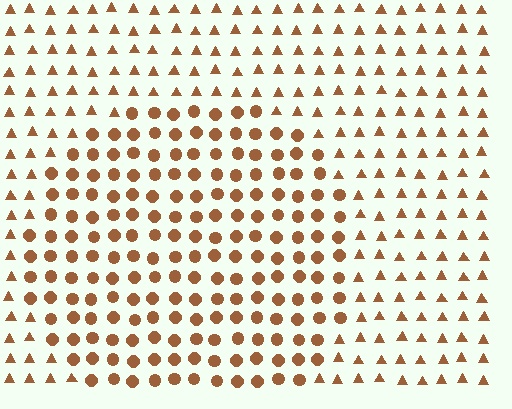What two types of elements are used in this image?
The image uses circles inside the circle region and triangles outside it.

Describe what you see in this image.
The image is filled with small brown elements arranged in a uniform grid. A circle-shaped region contains circles, while the surrounding area contains triangles. The boundary is defined purely by the change in element shape.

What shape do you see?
I see a circle.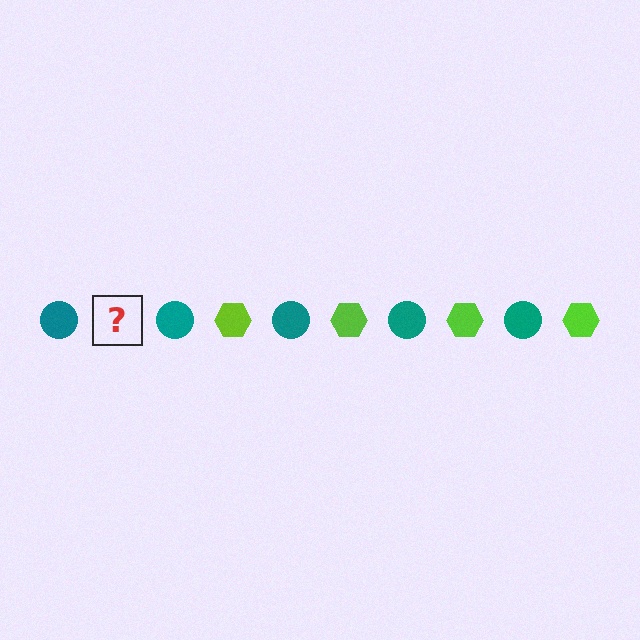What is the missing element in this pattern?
The missing element is a lime hexagon.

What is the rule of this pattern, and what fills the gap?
The rule is that the pattern alternates between teal circle and lime hexagon. The gap should be filled with a lime hexagon.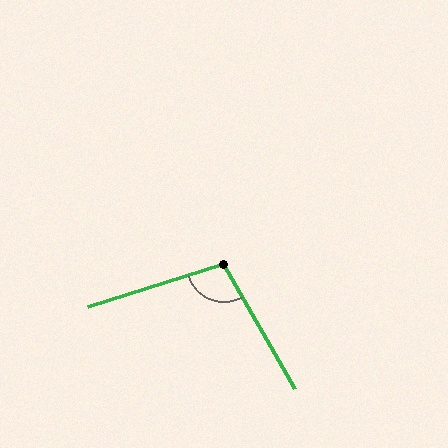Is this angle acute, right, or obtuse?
It is obtuse.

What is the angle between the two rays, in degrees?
Approximately 102 degrees.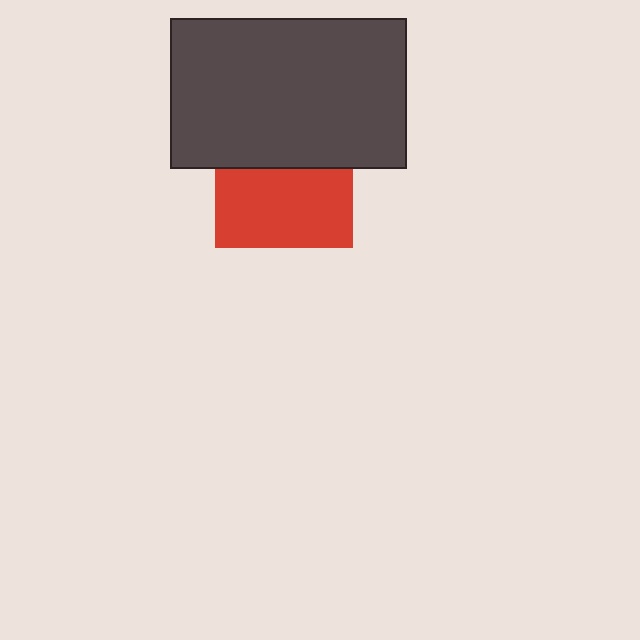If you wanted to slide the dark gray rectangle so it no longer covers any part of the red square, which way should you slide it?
Slide it up — that is the most direct way to separate the two shapes.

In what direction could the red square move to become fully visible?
The red square could move down. That would shift it out from behind the dark gray rectangle entirely.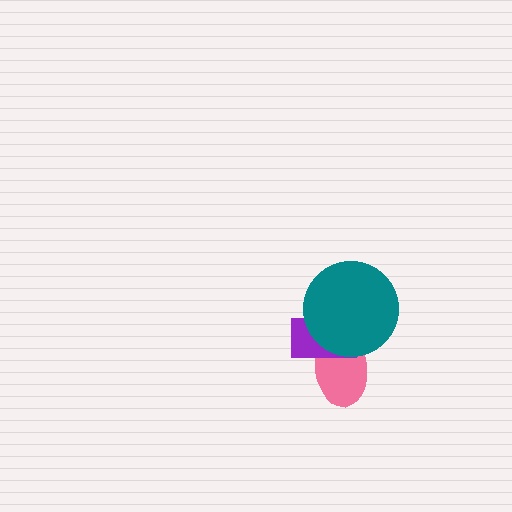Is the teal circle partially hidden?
No, no other shape covers it.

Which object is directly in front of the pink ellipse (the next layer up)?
The purple rectangle is directly in front of the pink ellipse.